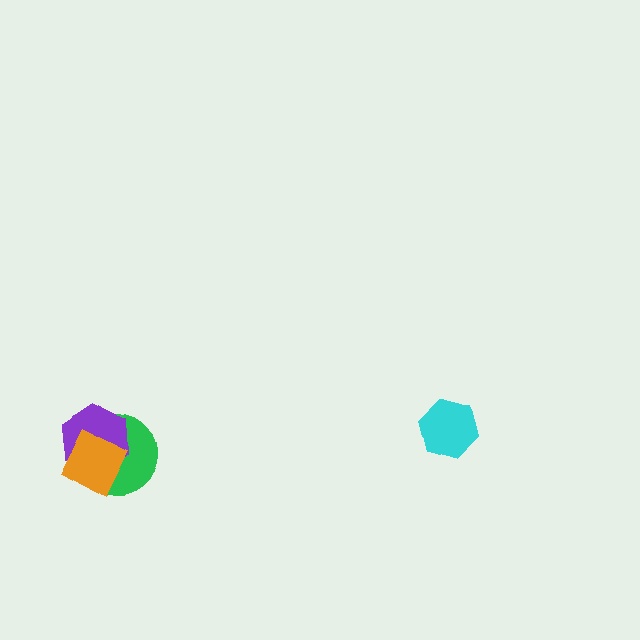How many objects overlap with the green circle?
2 objects overlap with the green circle.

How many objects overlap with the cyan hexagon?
0 objects overlap with the cyan hexagon.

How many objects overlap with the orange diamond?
2 objects overlap with the orange diamond.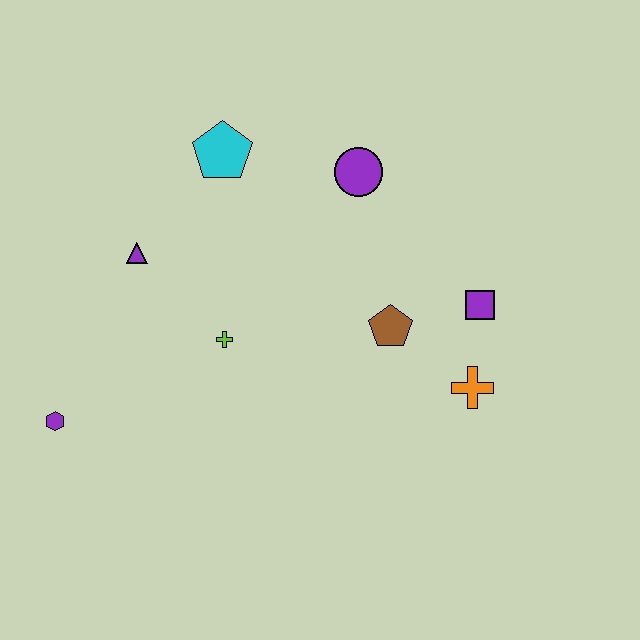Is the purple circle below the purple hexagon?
No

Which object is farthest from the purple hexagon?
The purple square is farthest from the purple hexagon.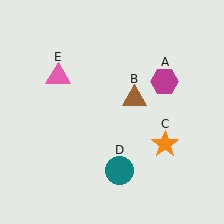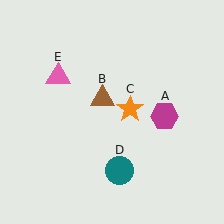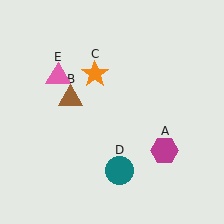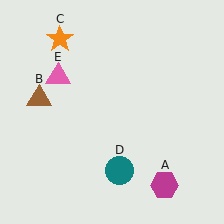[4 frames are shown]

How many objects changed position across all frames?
3 objects changed position: magenta hexagon (object A), brown triangle (object B), orange star (object C).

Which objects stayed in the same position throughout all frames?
Teal circle (object D) and pink triangle (object E) remained stationary.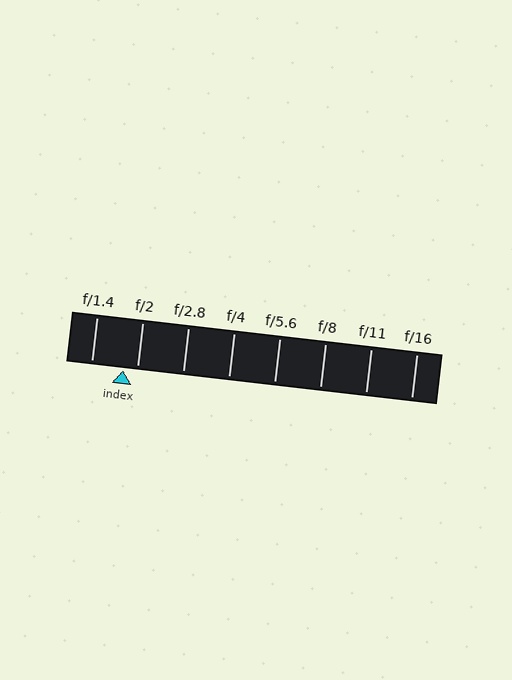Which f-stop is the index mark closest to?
The index mark is closest to f/2.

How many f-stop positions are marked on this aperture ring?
There are 8 f-stop positions marked.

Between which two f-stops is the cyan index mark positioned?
The index mark is between f/1.4 and f/2.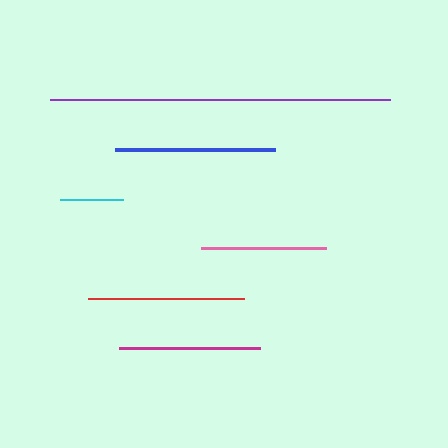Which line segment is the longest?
The purple line is the longest at approximately 341 pixels.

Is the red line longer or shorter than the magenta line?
The red line is longer than the magenta line.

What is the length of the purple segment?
The purple segment is approximately 341 pixels long.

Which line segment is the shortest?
The cyan line is the shortest at approximately 62 pixels.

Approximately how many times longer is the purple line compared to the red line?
The purple line is approximately 2.2 times the length of the red line.